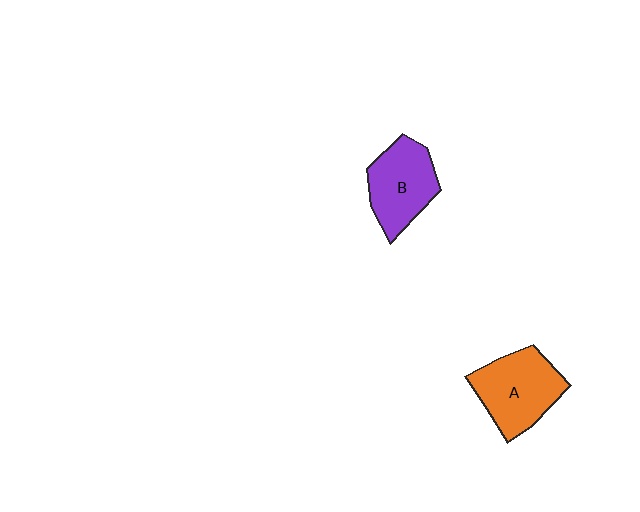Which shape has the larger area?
Shape A (orange).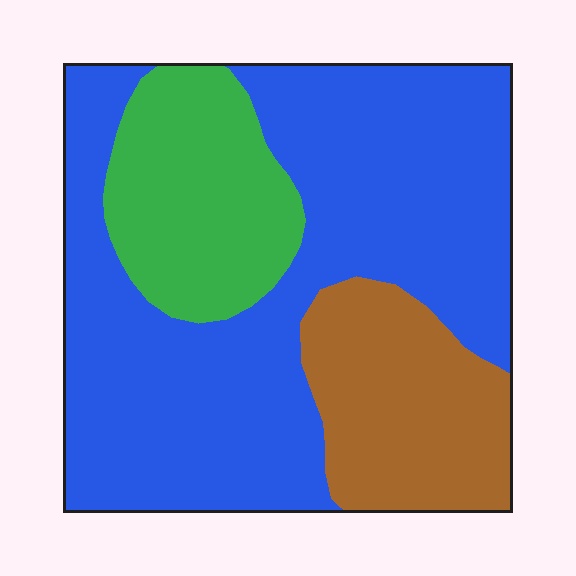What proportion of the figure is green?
Green takes up between a sixth and a third of the figure.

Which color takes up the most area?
Blue, at roughly 60%.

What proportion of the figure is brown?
Brown covers about 20% of the figure.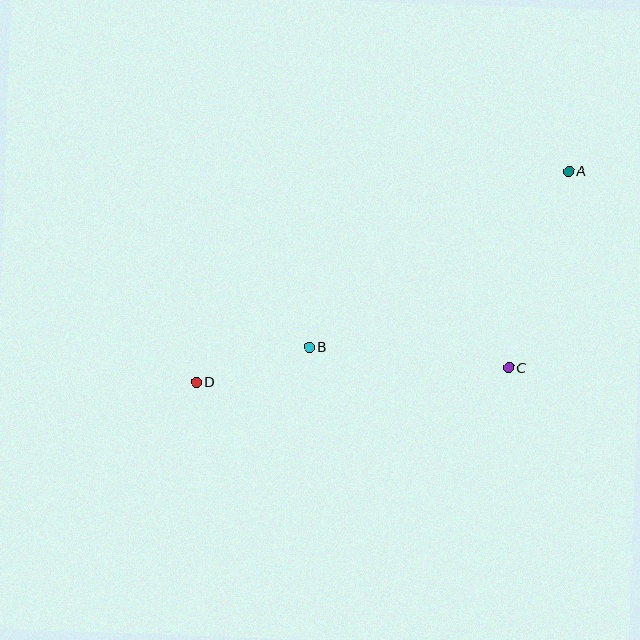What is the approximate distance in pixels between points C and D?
The distance between C and D is approximately 313 pixels.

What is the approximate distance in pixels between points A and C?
The distance between A and C is approximately 205 pixels.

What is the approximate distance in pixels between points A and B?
The distance between A and B is approximately 313 pixels.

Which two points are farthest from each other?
Points A and D are farthest from each other.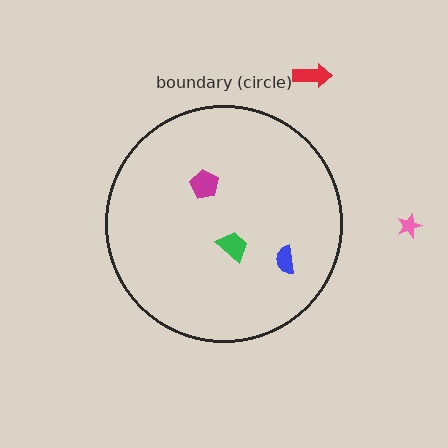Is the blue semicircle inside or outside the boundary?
Inside.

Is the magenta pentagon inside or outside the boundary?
Inside.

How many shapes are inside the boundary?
3 inside, 2 outside.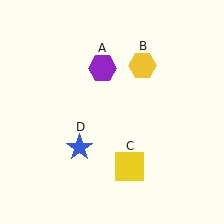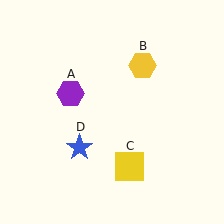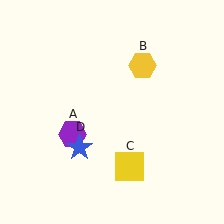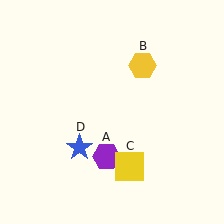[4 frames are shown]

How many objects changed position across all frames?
1 object changed position: purple hexagon (object A).